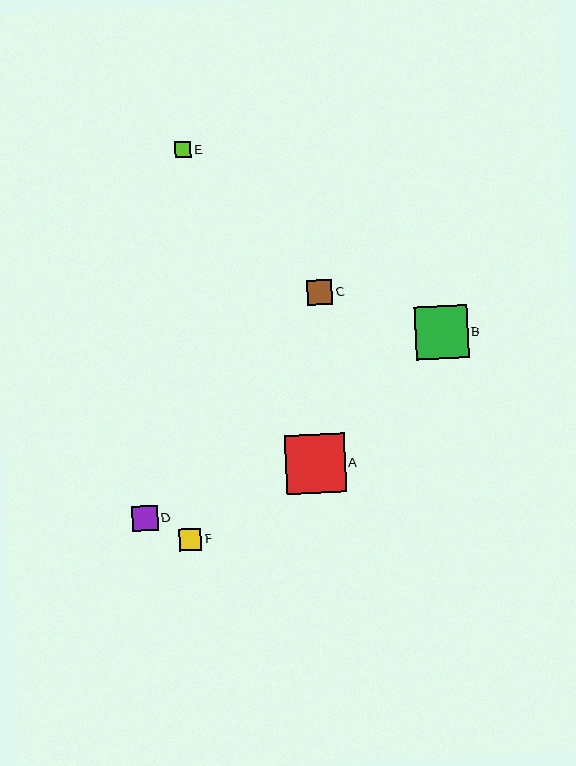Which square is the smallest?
Square E is the smallest with a size of approximately 16 pixels.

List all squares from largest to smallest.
From largest to smallest: A, B, D, C, F, E.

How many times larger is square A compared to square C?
Square A is approximately 2.3 times the size of square C.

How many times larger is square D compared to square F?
Square D is approximately 1.2 times the size of square F.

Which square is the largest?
Square A is the largest with a size of approximately 59 pixels.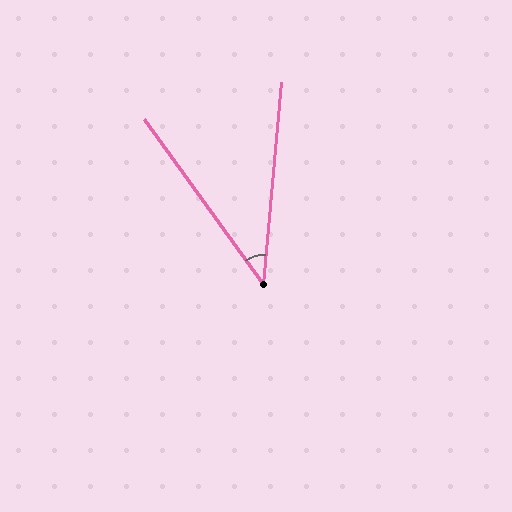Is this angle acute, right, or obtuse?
It is acute.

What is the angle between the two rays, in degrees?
Approximately 41 degrees.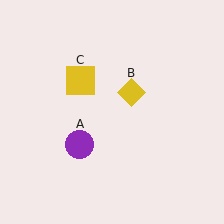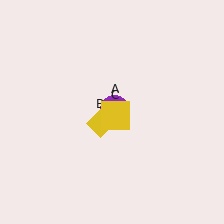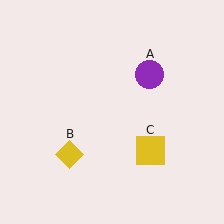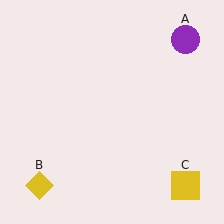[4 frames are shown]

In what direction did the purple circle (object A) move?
The purple circle (object A) moved up and to the right.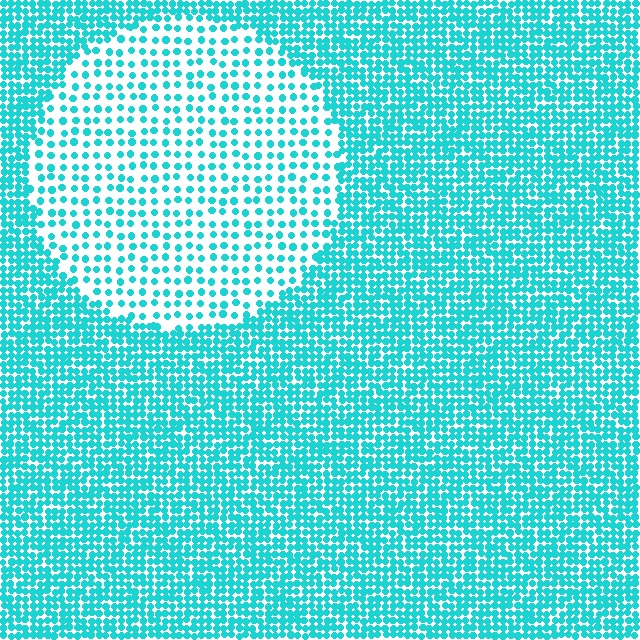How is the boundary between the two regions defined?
The boundary is defined by a change in element density (approximately 2.4x ratio). All elements are the same color, size, and shape.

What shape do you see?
I see a circle.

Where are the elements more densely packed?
The elements are more densely packed outside the circle boundary.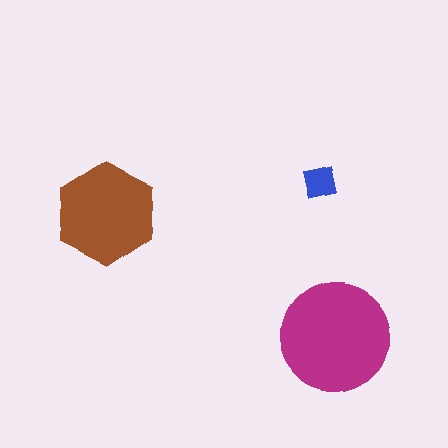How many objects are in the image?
There are 3 objects in the image.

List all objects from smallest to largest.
The blue square, the brown hexagon, the magenta circle.